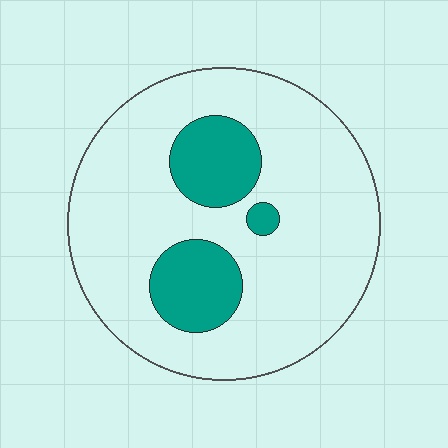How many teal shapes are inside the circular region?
3.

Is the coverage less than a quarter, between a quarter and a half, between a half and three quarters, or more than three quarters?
Less than a quarter.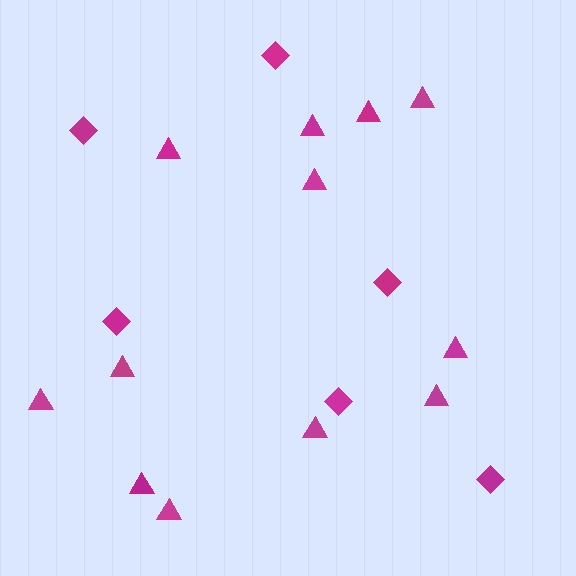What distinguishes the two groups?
There are 2 groups: one group of triangles (12) and one group of diamonds (6).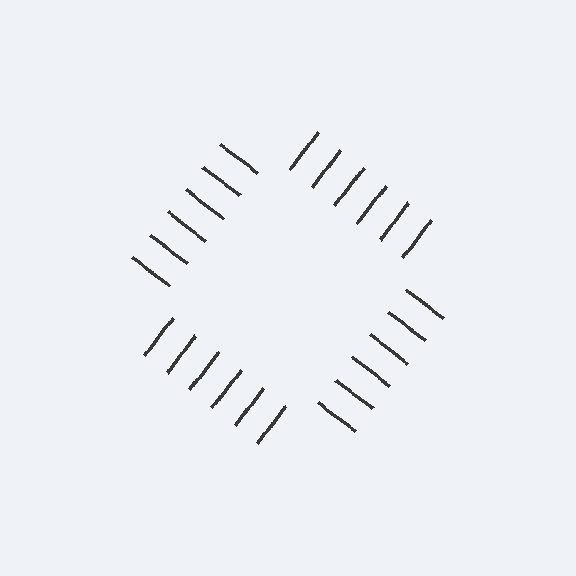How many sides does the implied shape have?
4 sides — the line-ends trace a square.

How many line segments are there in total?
24 — 6 along each of the 4 edges.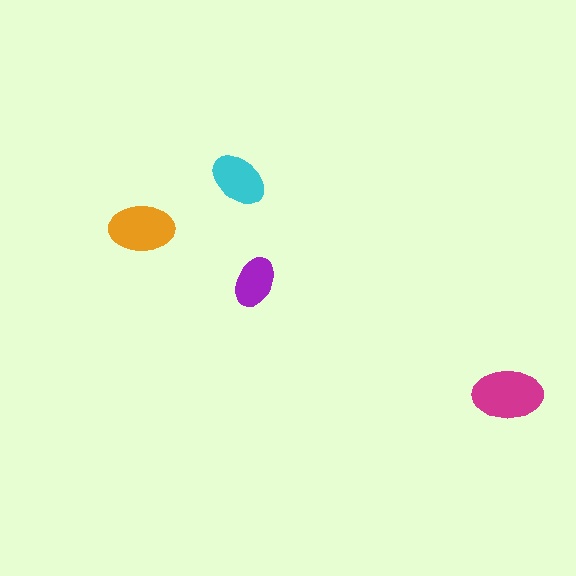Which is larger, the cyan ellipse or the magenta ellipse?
The magenta one.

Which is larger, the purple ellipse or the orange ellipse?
The orange one.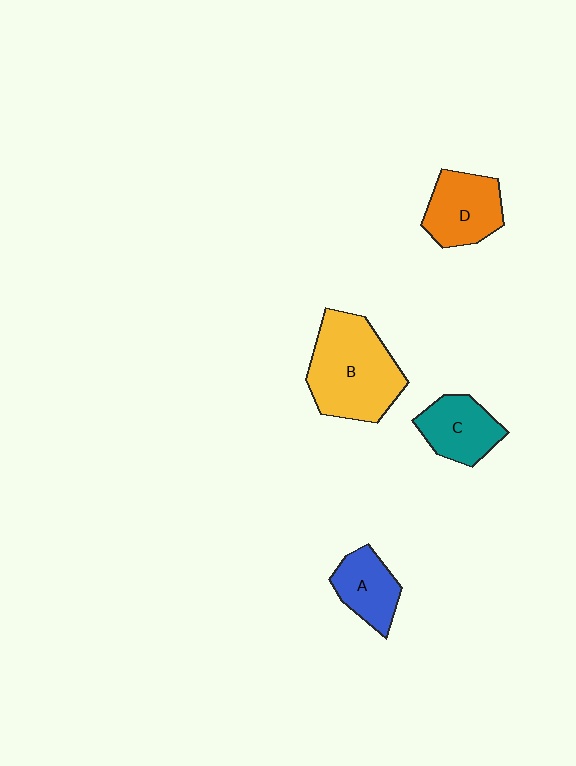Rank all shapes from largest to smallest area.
From largest to smallest: B (yellow), D (orange), C (teal), A (blue).